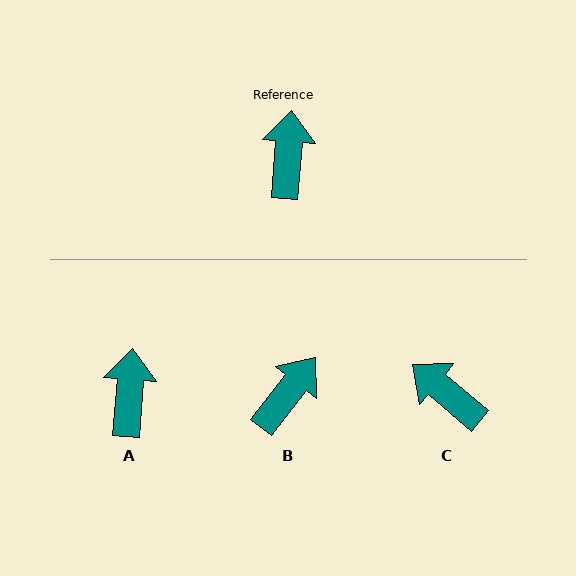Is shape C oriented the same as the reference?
No, it is off by about 54 degrees.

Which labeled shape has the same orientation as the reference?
A.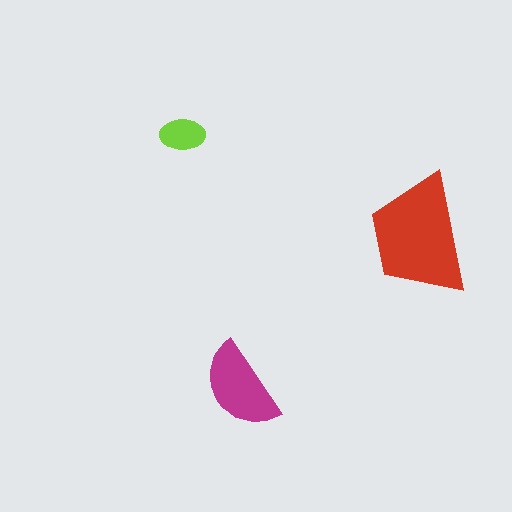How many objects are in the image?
There are 3 objects in the image.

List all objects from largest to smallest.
The red trapezoid, the magenta semicircle, the lime ellipse.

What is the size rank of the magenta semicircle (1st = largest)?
2nd.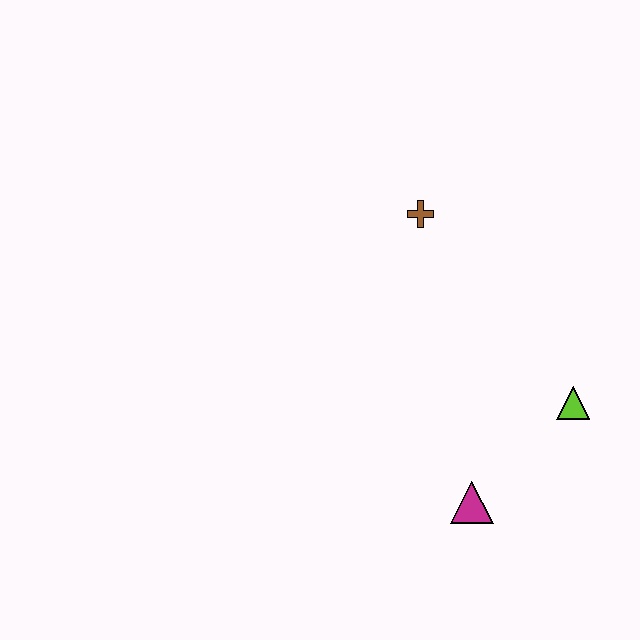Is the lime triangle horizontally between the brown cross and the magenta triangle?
No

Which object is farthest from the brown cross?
The magenta triangle is farthest from the brown cross.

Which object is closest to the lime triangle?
The magenta triangle is closest to the lime triangle.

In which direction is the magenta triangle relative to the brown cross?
The magenta triangle is below the brown cross.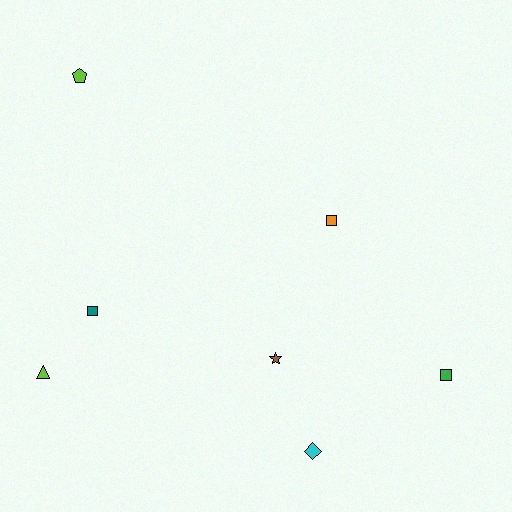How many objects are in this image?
There are 7 objects.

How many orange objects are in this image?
There is 1 orange object.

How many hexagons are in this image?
There are no hexagons.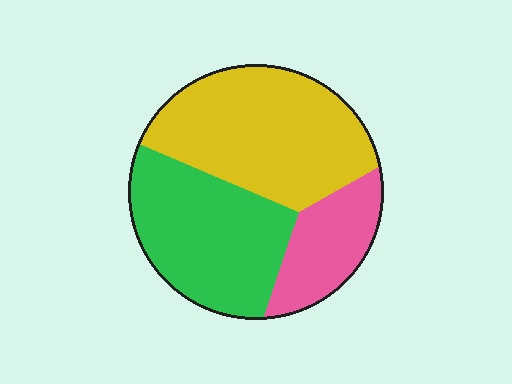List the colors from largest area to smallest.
From largest to smallest: yellow, green, pink.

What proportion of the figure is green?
Green covers 37% of the figure.